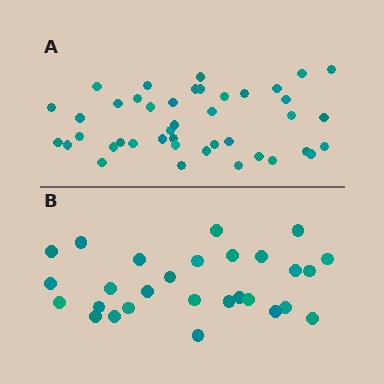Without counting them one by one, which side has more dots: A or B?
Region A (the top region) has more dots.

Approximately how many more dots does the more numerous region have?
Region A has approximately 15 more dots than region B.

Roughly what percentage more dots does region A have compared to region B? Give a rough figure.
About 50% more.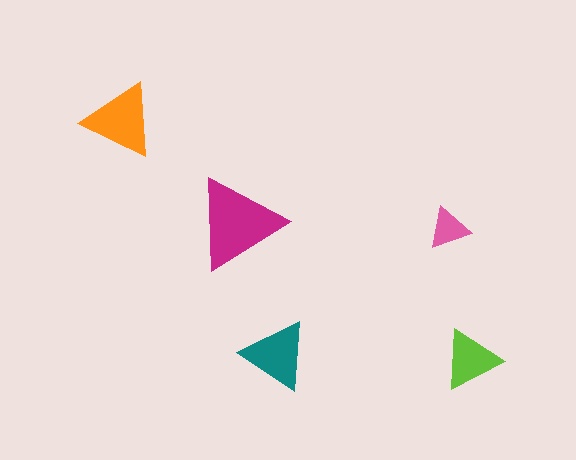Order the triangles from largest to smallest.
the magenta one, the orange one, the teal one, the lime one, the pink one.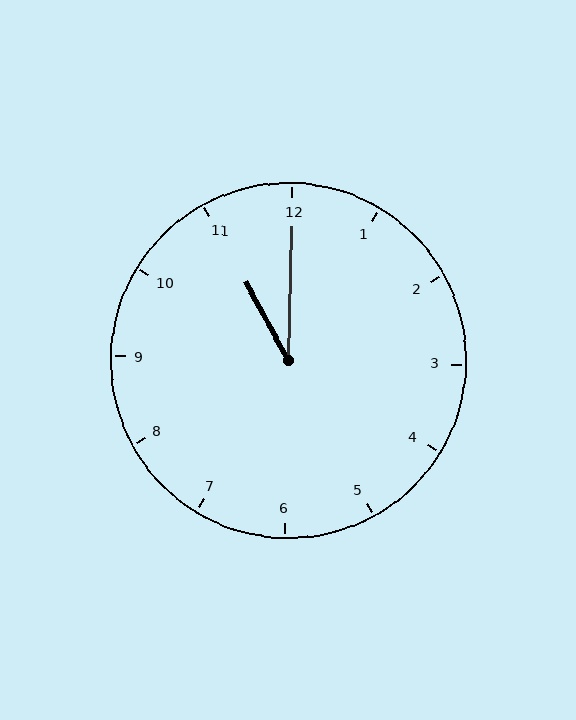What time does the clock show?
11:00.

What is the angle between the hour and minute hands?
Approximately 30 degrees.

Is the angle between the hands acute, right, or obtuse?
It is acute.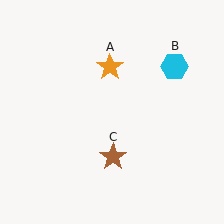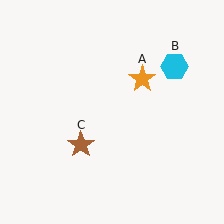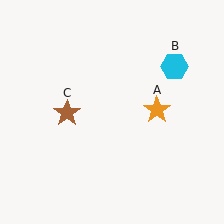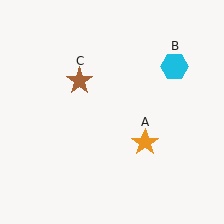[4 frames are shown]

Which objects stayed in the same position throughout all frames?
Cyan hexagon (object B) remained stationary.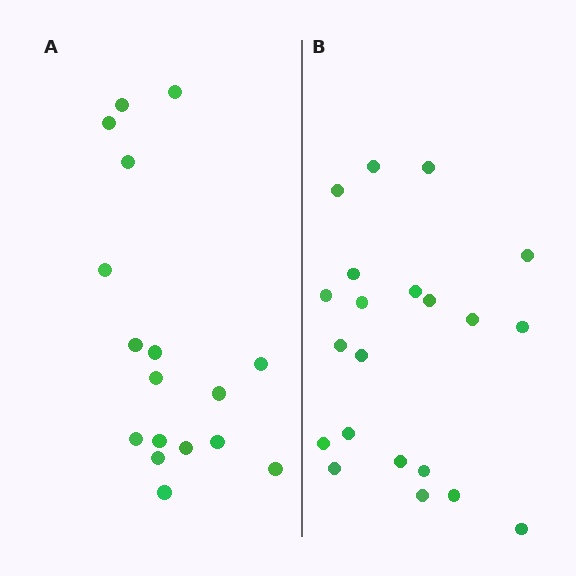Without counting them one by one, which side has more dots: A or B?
Region B (the right region) has more dots.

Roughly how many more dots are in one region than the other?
Region B has about 4 more dots than region A.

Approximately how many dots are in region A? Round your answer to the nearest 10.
About 20 dots. (The exact count is 17, which rounds to 20.)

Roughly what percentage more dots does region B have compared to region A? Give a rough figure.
About 25% more.